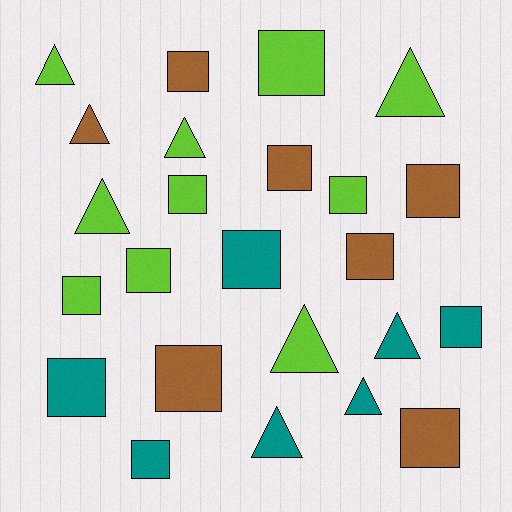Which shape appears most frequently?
Square, with 15 objects.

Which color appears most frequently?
Lime, with 10 objects.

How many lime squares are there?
There are 5 lime squares.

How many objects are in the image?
There are 24 objects.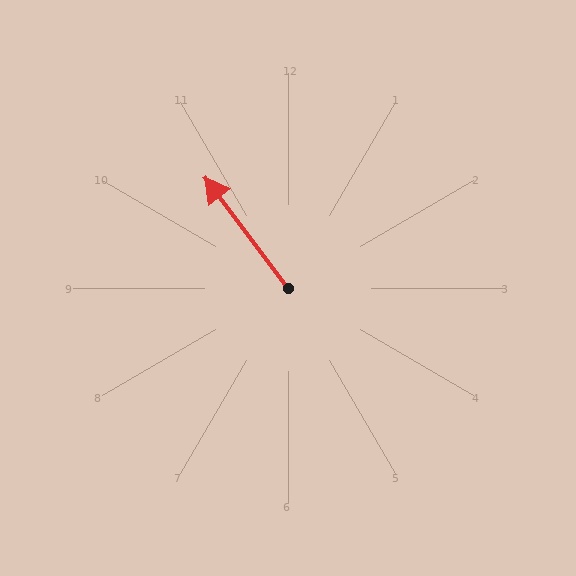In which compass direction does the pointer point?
Northwest.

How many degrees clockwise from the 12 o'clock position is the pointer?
Approximately 323 degrees.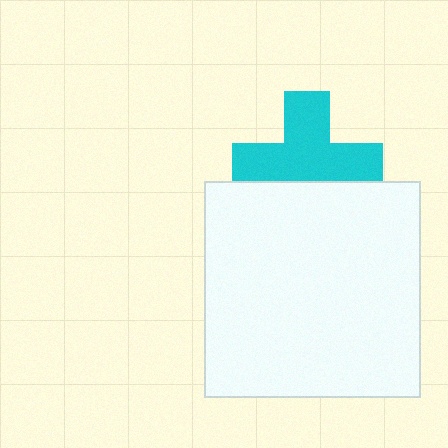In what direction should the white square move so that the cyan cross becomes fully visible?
The white square should move down. That is the shortest direction to clear the overlap and leave the cyan cross fully visible.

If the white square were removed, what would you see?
You would see the complete cyan cross.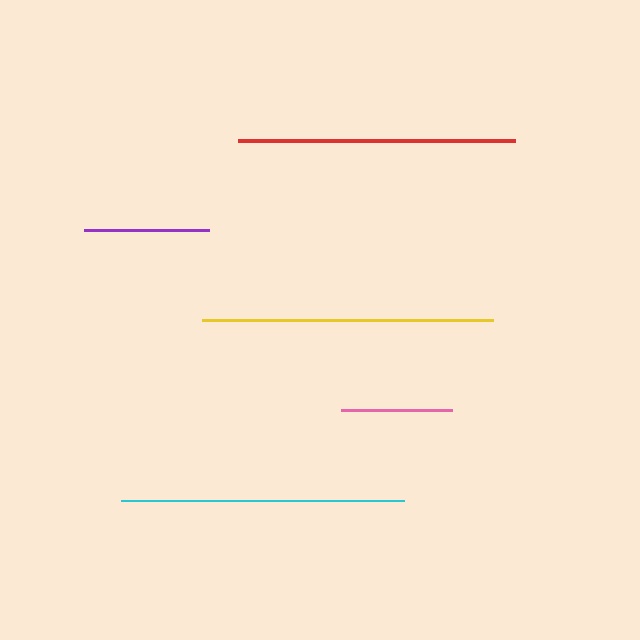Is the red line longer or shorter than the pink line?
The red line is longer than the pink line.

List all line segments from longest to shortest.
From longest to shortest: yellow, cyan, red, purple, pink.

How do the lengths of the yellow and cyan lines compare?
The yellow and cyan lines are approximately the same length.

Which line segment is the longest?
The yellow line is the longest at approximately 290 pixels.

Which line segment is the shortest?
The pink line is the shortest at approximately 111 pixels.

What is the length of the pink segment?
The pink segment is approximately 111 pixels long.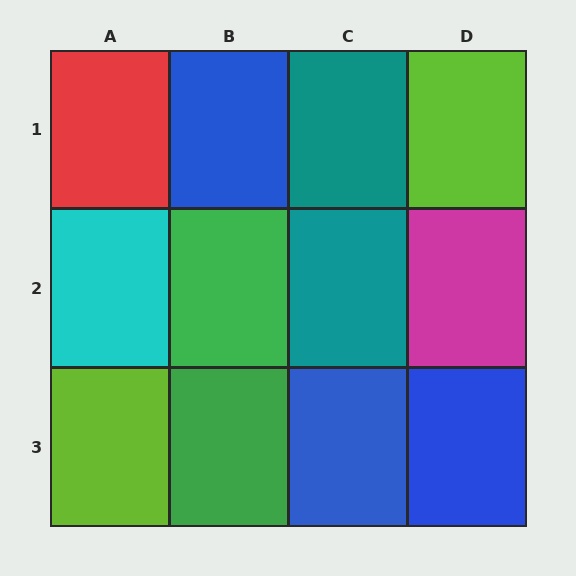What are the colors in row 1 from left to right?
Red, blue, teal, lime.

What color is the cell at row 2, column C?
Teal.